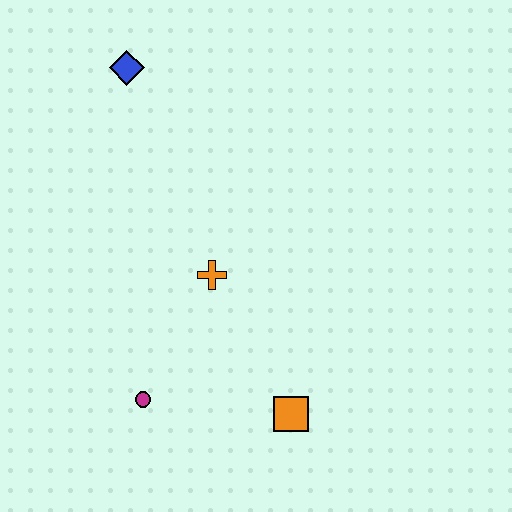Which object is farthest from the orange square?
The blue diamond is farthest from the orange square.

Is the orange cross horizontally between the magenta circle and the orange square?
Yes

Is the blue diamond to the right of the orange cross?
No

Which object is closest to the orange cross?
The magenta circle is closest to the orange cross.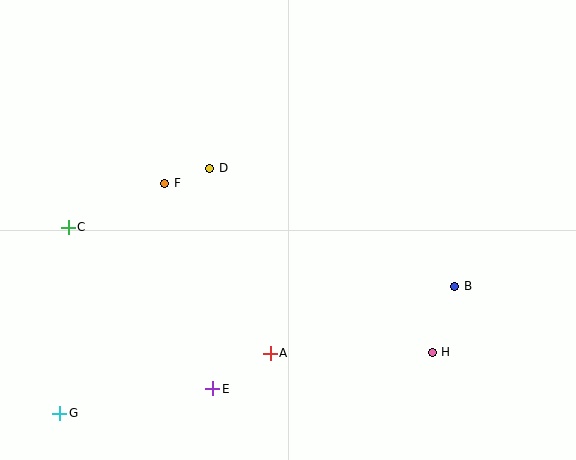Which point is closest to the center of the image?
Point D at (210, 168) is closest to the center.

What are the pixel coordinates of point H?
Point H is at (432, 352).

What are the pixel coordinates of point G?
Point G is at (60, 413).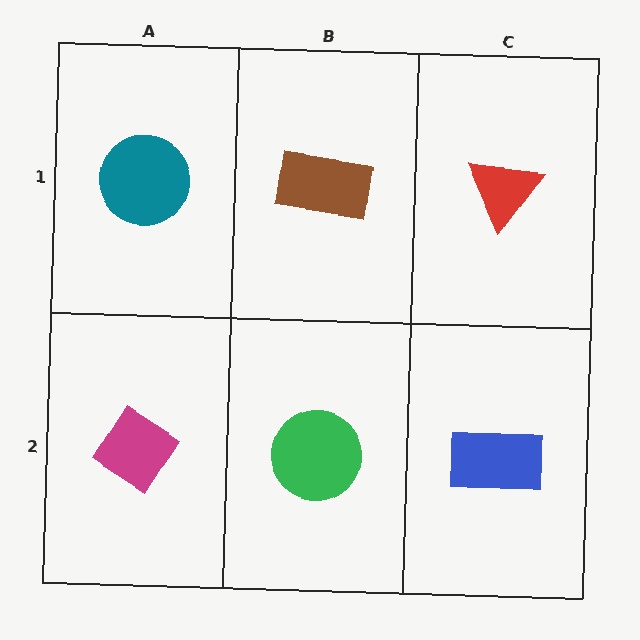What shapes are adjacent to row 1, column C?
A blue rectangle (row 2, column C), a brown rectangle (row 1, column B).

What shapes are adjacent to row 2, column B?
A brown rectangle (row 1, column B), a magenta diamond (row 2, column A), a blue rectangle (row 2, column C).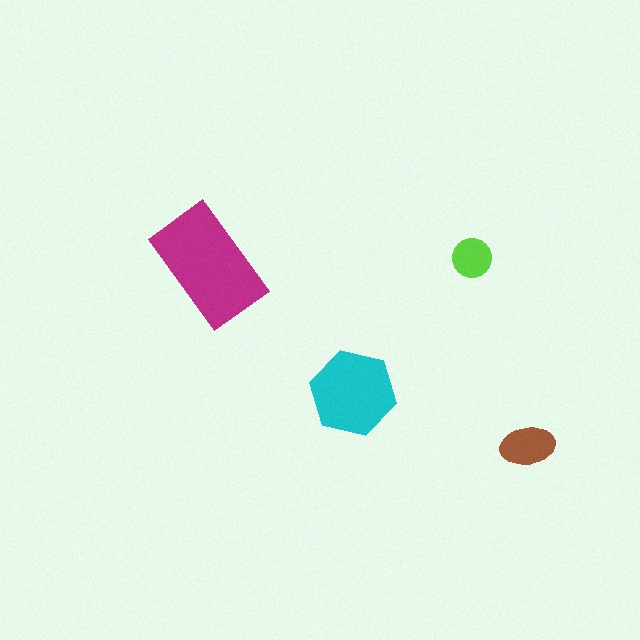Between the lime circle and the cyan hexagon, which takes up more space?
The cyan hexagon.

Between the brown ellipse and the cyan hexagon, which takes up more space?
The cyan hexagon.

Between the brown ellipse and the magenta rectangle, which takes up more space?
The magenta rectangle.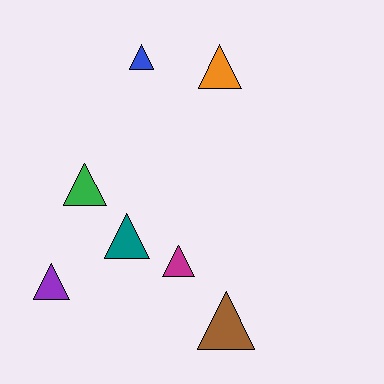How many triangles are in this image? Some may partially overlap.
There are 7 triangles.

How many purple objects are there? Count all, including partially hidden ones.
There is 1 purple object.